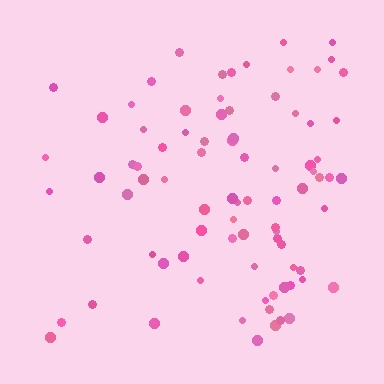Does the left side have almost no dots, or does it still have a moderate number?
Still a moderate number, just noticeably fewer than the right.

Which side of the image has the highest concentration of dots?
The right.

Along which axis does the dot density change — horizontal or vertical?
Horizontal.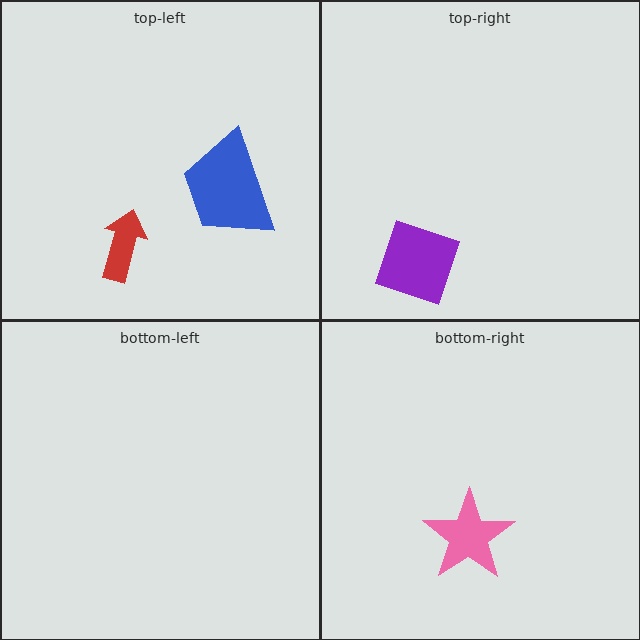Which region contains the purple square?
The top-right region.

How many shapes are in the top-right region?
1.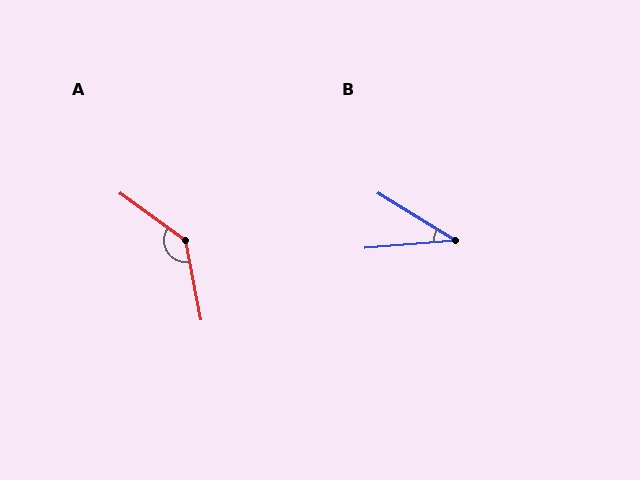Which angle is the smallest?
B, at approximately 36 degrees.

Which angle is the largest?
A, at approximately 137 degrees.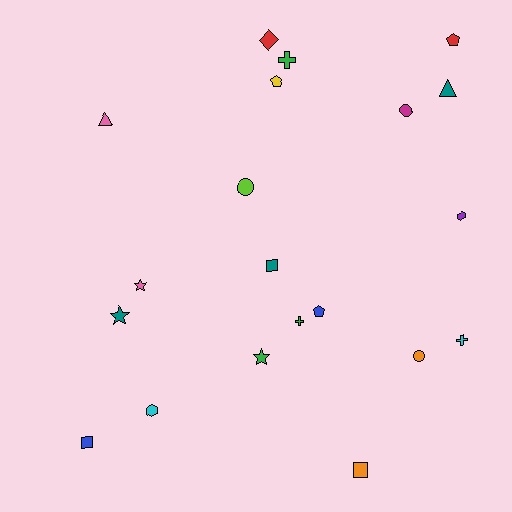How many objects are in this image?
There are 20 objects.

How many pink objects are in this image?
There are 2 pink objects.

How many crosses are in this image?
There are 3 crosses.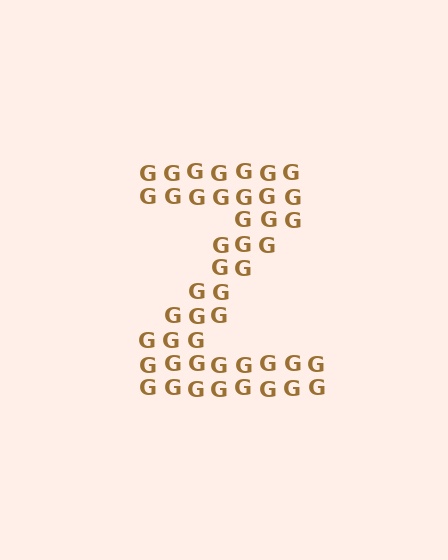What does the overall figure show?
The overall figure shows the letter Z.